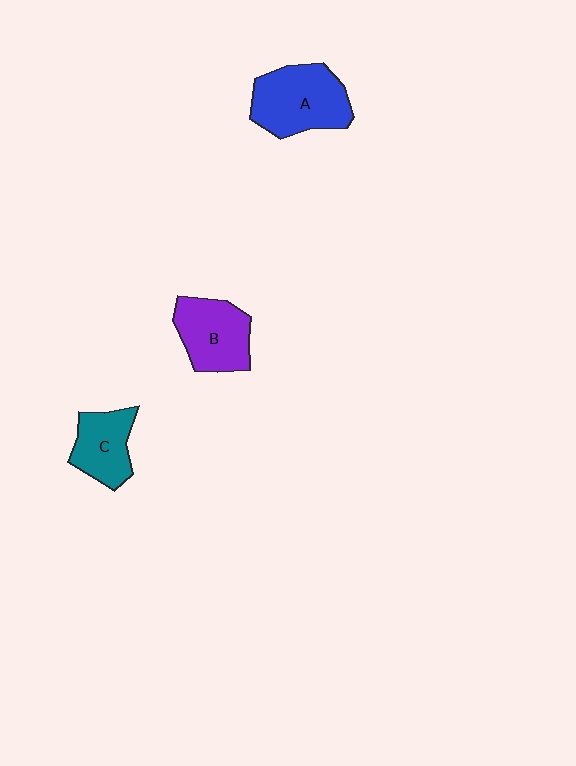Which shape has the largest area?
Shape A (blue).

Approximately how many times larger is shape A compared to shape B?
Approximately 1.2 times.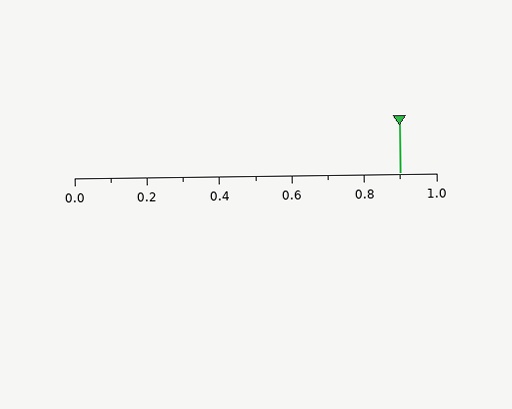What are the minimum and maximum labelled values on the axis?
The axis runs from 0.0 to 1.0.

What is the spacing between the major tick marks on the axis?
The major ticks are spaced 0.2 apart.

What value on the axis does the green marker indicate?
The marker indicates approximately 0.9.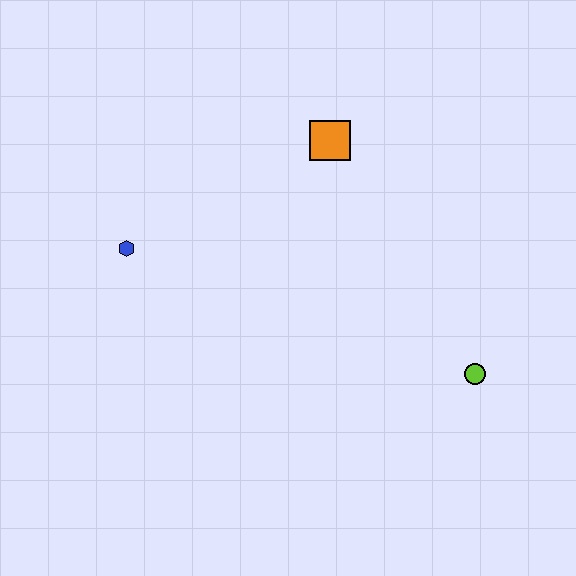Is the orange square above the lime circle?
Yes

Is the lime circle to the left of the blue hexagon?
No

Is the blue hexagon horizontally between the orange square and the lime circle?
No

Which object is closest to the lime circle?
The orange square is closest to the lime circle.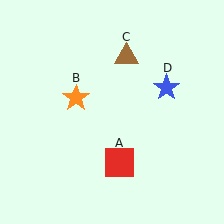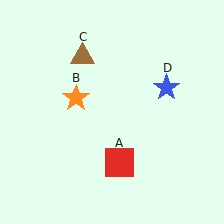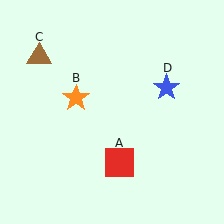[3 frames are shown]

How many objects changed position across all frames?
1 object changed position: brown triangle (object C).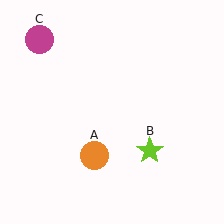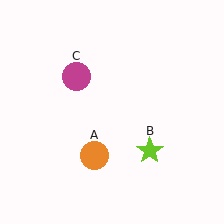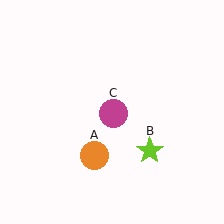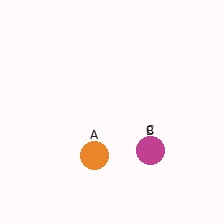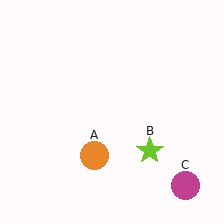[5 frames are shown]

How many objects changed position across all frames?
1 object changed position: magenta circle (object C).